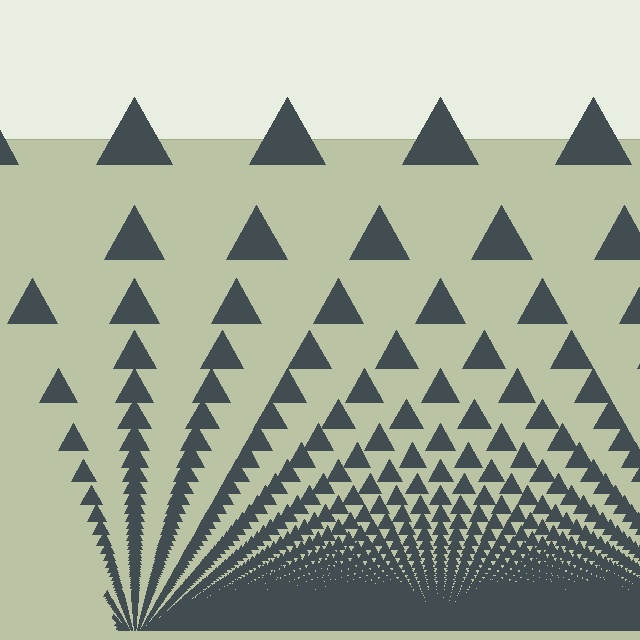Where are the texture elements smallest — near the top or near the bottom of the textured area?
Near the bottom.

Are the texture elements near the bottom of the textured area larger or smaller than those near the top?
Smaller. The gradient is inverted — elements near the bottom are smaller and denser.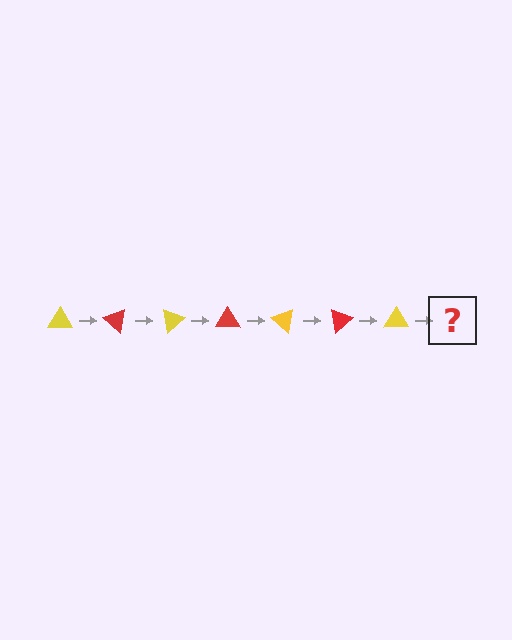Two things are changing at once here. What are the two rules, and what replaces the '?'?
The two rules are that it rotates 40 degrees each step and the color cycles through yellow and red. The '?' should be a red triangle, rotated 280 degrees from the start.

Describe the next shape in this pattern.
It should be a red triangle, rotated 280 degrees from the start.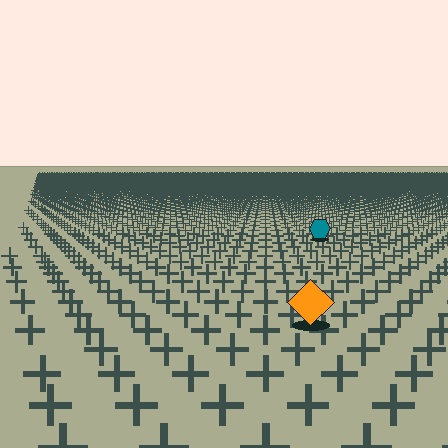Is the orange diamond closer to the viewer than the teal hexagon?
Yes. The orange diamond is closer — you can tell from the texture gradient: the ground texture is coarser near it.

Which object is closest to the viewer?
The orange diamond is closest. The texture marks near it are larger and more spread out.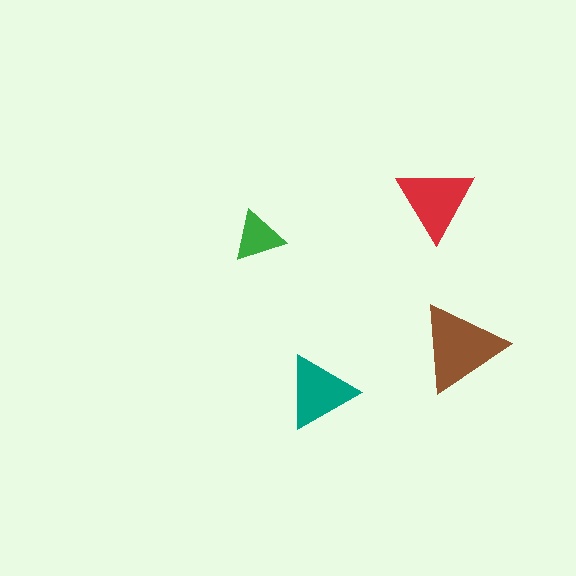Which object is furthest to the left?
The green triangle is leftmost.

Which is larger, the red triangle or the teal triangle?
The red one.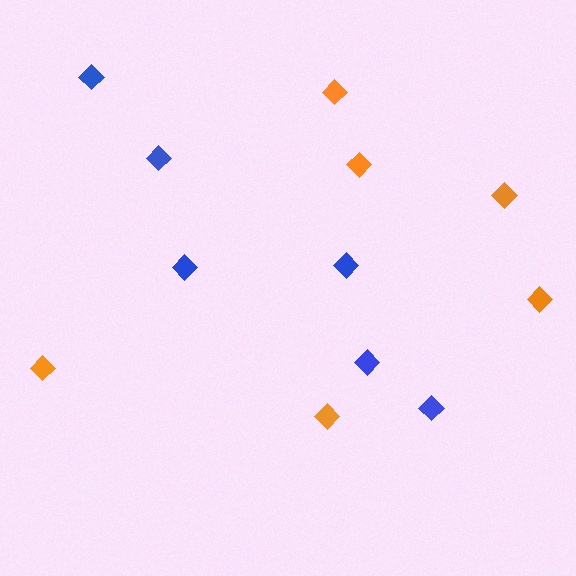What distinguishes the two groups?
There are 2 groups: one group of orange diamonds (6) and one group of blue diamonds (6).